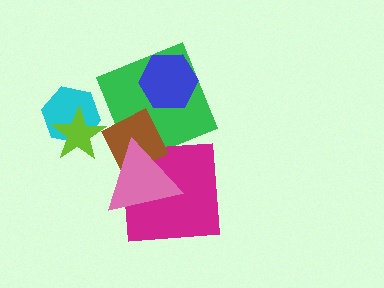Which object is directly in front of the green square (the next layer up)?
The brown diamond is directly in front of the green square.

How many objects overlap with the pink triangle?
3 objects overlap with the pink triangle.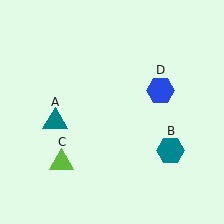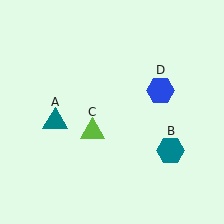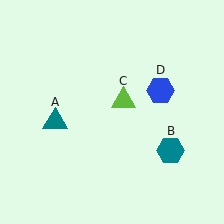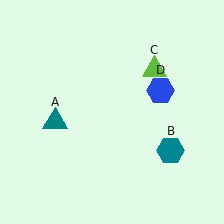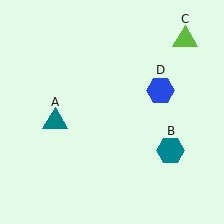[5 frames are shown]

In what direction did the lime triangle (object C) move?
The lime triangle (object C) moved up and to the right.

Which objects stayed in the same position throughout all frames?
Teal triangle (object A) and teal hexagon (object B) and blue hexagon (object D) remained stationary.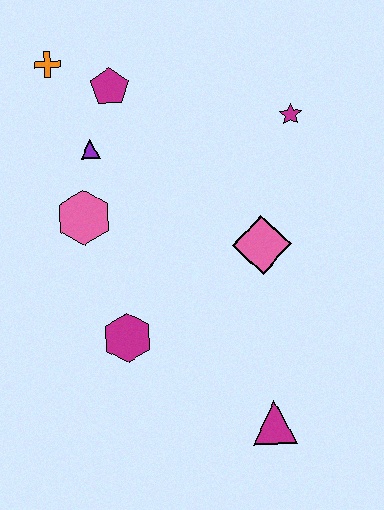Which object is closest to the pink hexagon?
The purple triangle is closest to the pink hexagon.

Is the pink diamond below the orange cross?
Yes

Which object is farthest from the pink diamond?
The orange cross is farthest from the pink diamond.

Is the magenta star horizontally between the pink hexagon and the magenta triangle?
No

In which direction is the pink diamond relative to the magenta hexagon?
The pink diamond is to the right of the magenta hexagon.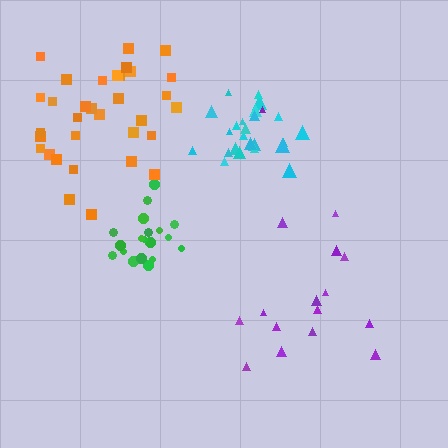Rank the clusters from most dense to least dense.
green, cyan, orange, purple.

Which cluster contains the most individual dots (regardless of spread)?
Orange (33).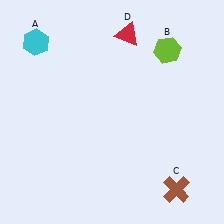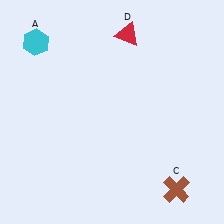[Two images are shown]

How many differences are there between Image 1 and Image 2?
There is 1 difference between the two images.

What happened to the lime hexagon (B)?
The lime hexagon (B) was removed in Image 2. It was in the top-right area of Image 1.